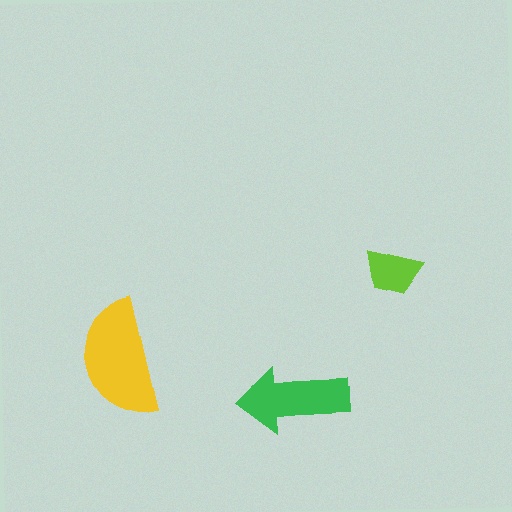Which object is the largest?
The yellow semicircle.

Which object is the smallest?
The lime trapezoid.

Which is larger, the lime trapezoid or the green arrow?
The green arrow.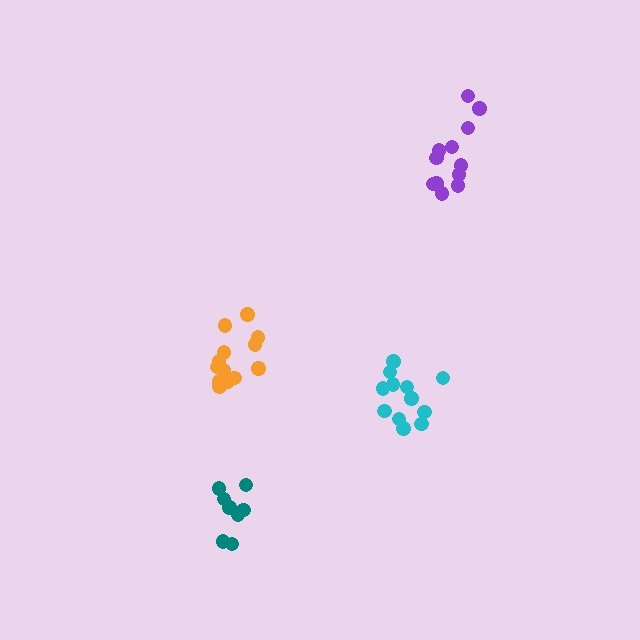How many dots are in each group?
Group 1: 12 dots, Group 2: 13 dots, Group 3: 8 dots, Group 4: 13 dots (46 total).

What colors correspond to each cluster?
The clusters are colored: purple, orange, teal, cyan.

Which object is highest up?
The purple cluster is topmost.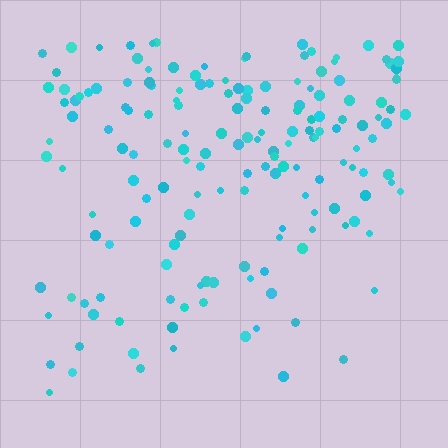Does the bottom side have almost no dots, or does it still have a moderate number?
Still a moderate number, just noticeably fewer than the top.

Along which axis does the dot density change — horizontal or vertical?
Vertical.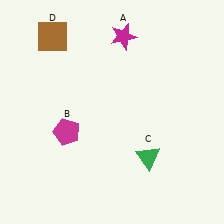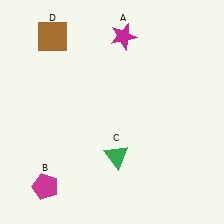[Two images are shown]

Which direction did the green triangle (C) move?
The green triangle (C) moved left.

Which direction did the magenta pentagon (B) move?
The magenta pentagon (B) moved down.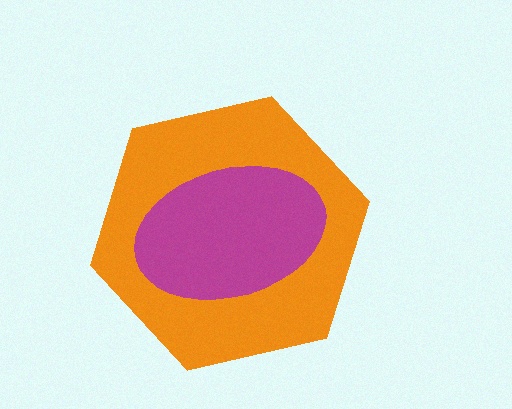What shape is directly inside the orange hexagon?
The magenta ellipse.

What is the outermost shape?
The orange hexagon.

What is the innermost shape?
The magenta ellipse.